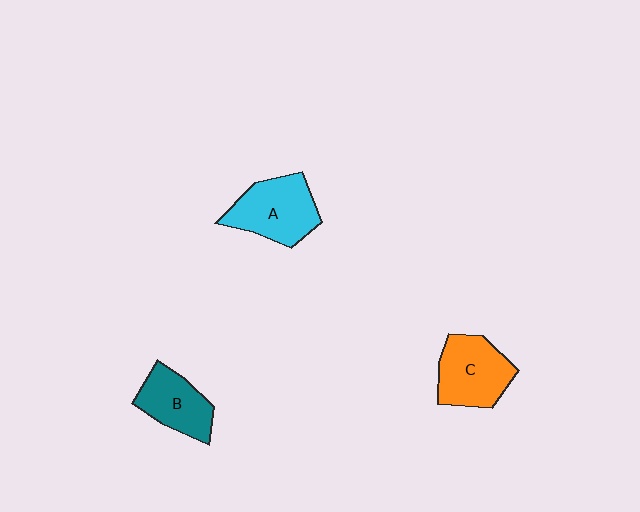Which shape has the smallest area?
Shape B (teal).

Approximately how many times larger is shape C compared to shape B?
Approximately 1.2 times.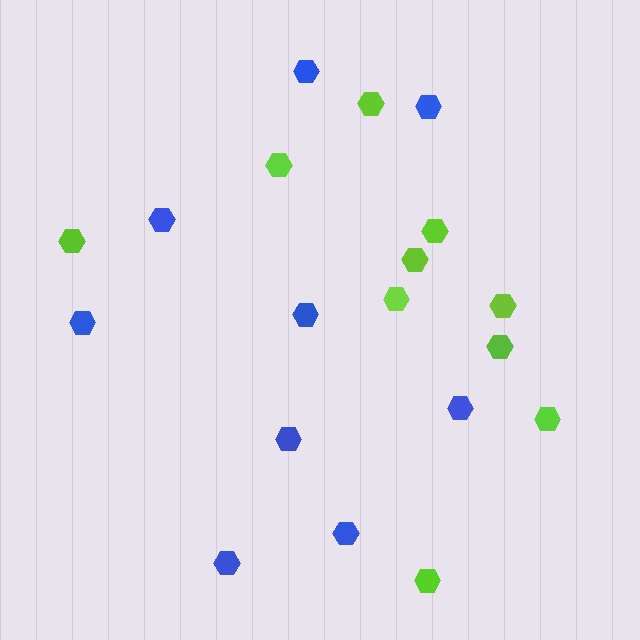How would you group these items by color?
There are 2 groups: one group of lime hexagons (10) and one group of blue hexagons (9).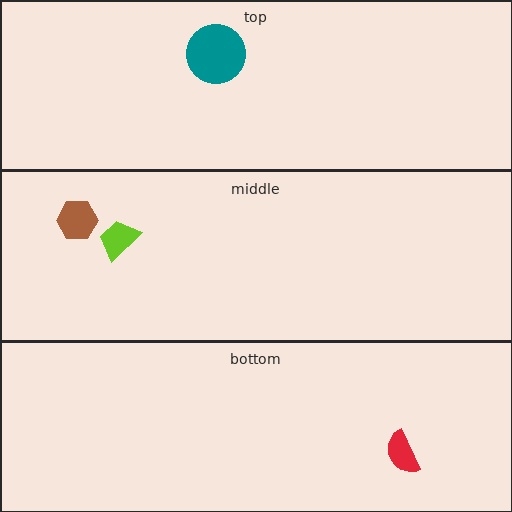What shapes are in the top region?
The teal circle.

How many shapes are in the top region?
1.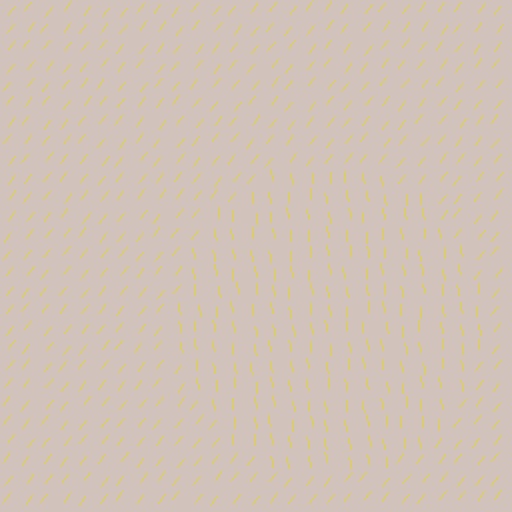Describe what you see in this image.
The image is filled with small yellow line segments. A circle region in the image has lines oriented differently from the surrounding lines, creating a visible texture boundary.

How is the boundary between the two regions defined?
The boundary is defined purely by a change in line orientation (approximately 45 degrees difference). All lines are the same color and thickness.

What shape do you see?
I see a circle.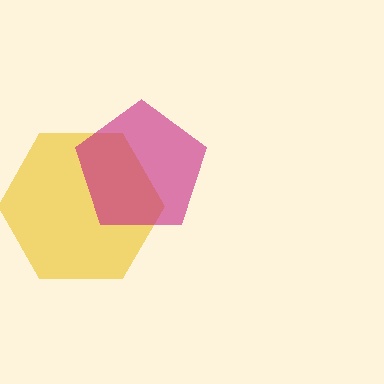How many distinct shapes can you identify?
There are 2 distinct shapes: a yellow hexagon, a magenta pentagon.